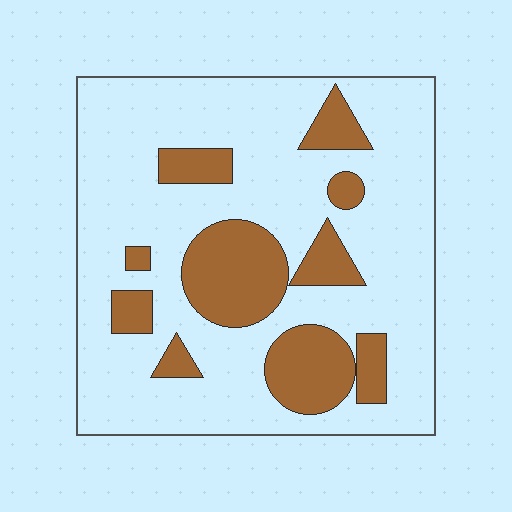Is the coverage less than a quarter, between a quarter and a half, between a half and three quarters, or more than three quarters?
Less than a quarter.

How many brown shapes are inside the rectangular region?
10.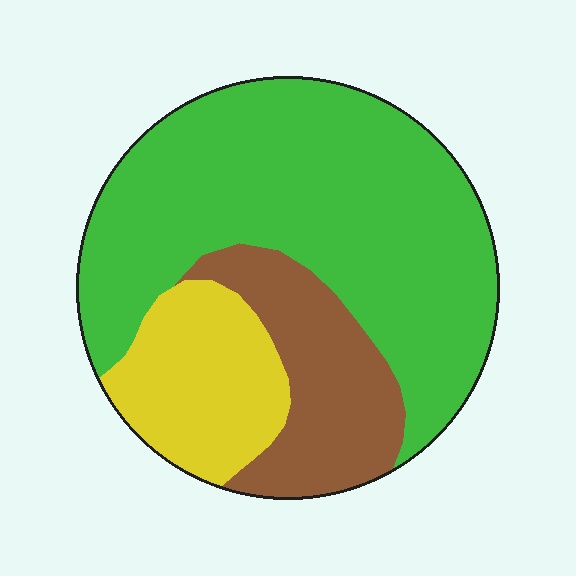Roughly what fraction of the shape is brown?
Brown covers roughly 20% of the shape.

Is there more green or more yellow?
Green.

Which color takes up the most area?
Green, at roughly 60%.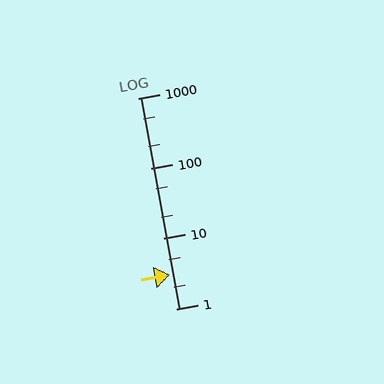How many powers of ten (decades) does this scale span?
The scale spans 3 decades, from 1 to 1000.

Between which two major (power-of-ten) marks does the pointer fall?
The pointer is between 1 and 10.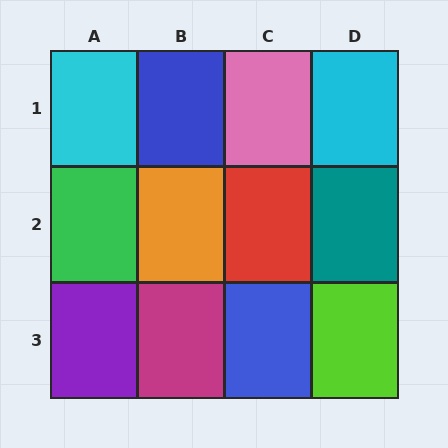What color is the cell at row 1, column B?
Blue.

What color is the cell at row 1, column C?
Pink.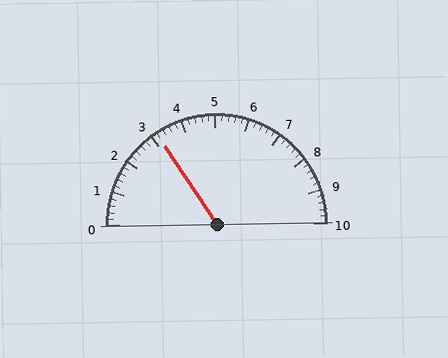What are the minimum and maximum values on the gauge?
The gauge ranges from 0 to 10.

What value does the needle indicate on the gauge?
The needle indicates approximately 3.2.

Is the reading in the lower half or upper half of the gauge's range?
The reading is in the lower half of the range (0 to 10).